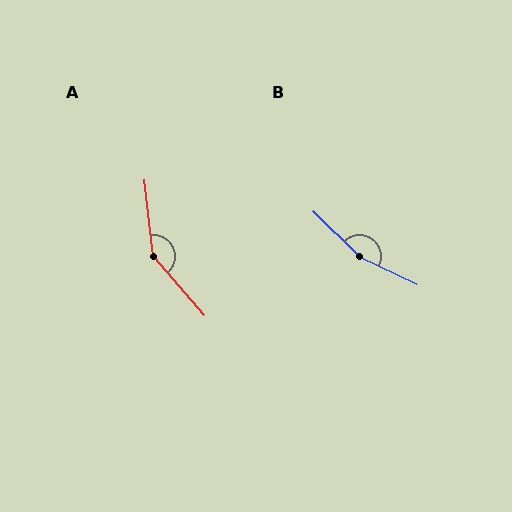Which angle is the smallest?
A, at approximately 146 degrees.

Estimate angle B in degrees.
Approximately 162 degrees.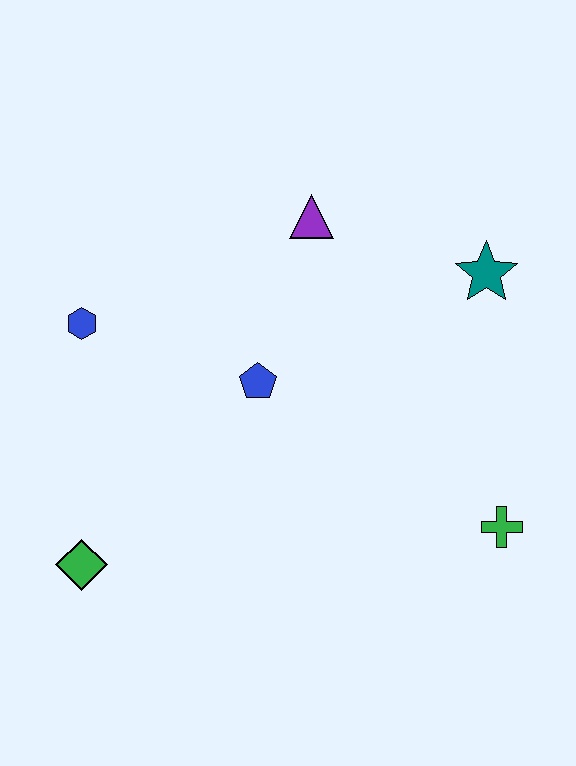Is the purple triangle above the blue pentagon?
Yes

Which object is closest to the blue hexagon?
The blue pentagon is closest to the blue hexagon.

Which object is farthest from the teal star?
The green diamond is farthest from the teal star.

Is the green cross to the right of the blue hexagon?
Yes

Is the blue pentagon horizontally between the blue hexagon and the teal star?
Yes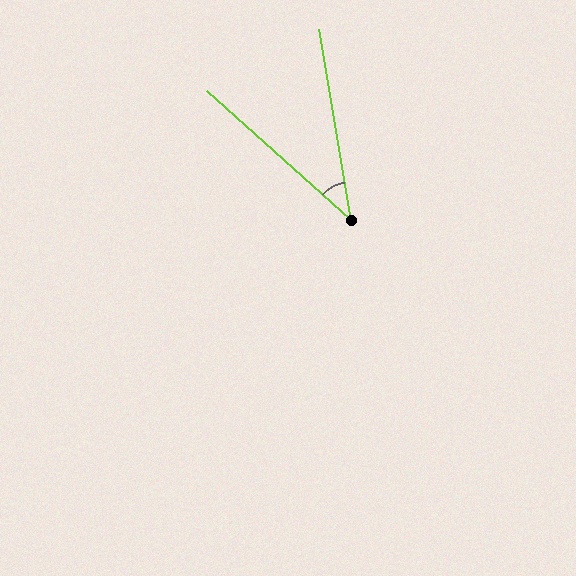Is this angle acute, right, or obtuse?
It is acute.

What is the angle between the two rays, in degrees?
Approximately 39 degrees.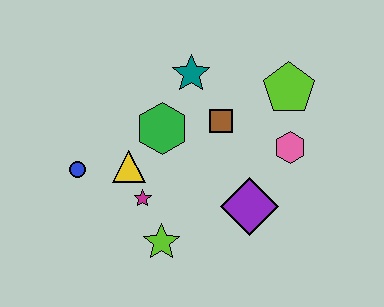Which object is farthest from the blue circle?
The lime pentagon is farthest from the blue circle.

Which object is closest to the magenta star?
The yellow triangle is closest to the magenta star.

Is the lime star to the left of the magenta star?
No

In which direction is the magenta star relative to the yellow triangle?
The magenta star is below the yellow triangle.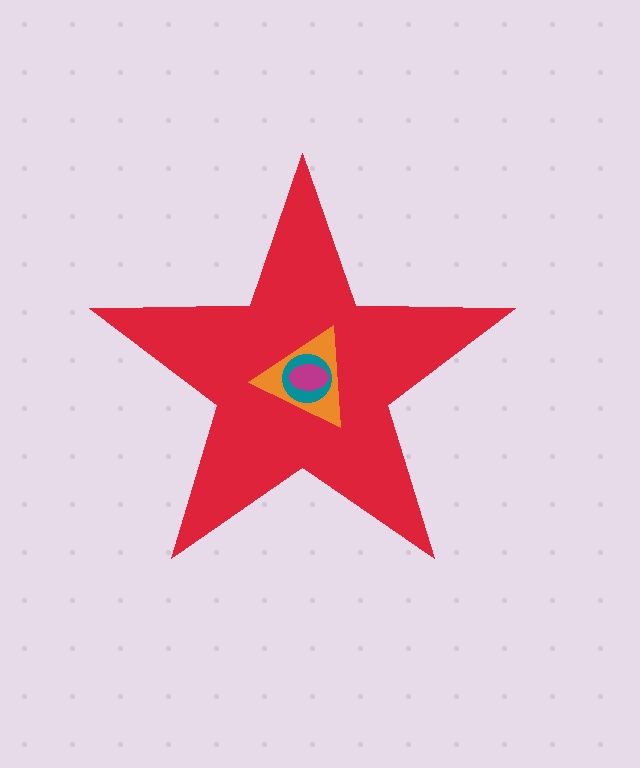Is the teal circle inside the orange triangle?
Yes.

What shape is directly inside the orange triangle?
The teal circle.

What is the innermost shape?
The magenta ellipse.